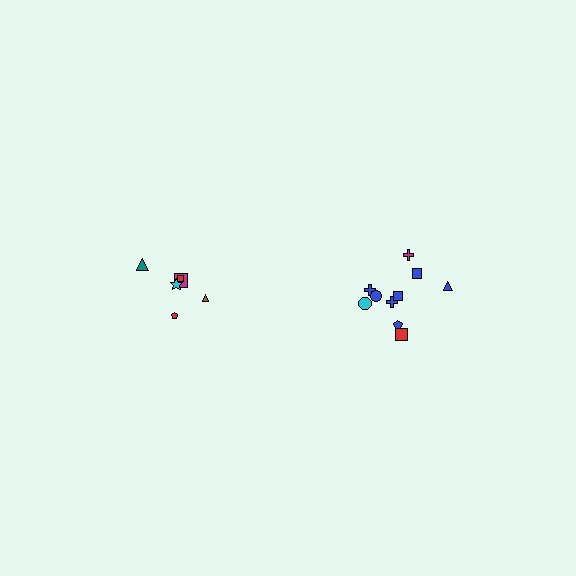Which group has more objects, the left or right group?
The right group.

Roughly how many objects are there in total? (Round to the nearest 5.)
Roughly 15 objects in total.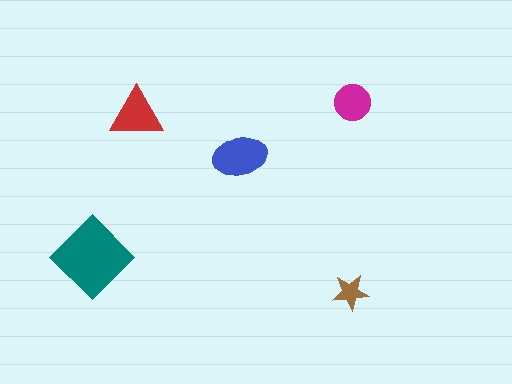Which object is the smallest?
The brown star.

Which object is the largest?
The teal diamond.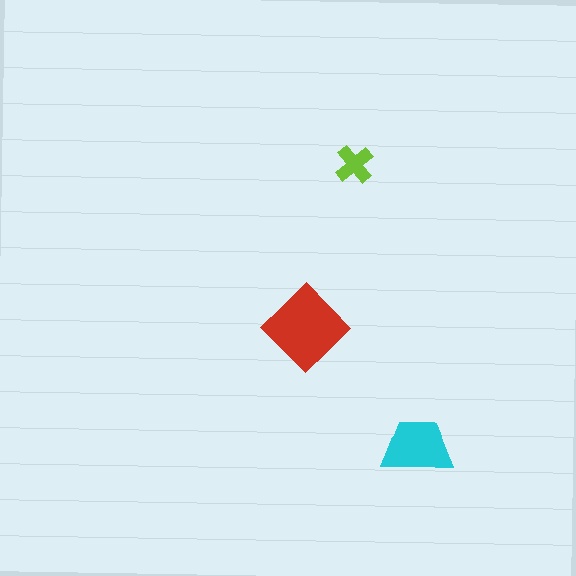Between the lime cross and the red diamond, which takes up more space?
The red diamond.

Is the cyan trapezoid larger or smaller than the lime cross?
Larger.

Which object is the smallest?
The lime cross.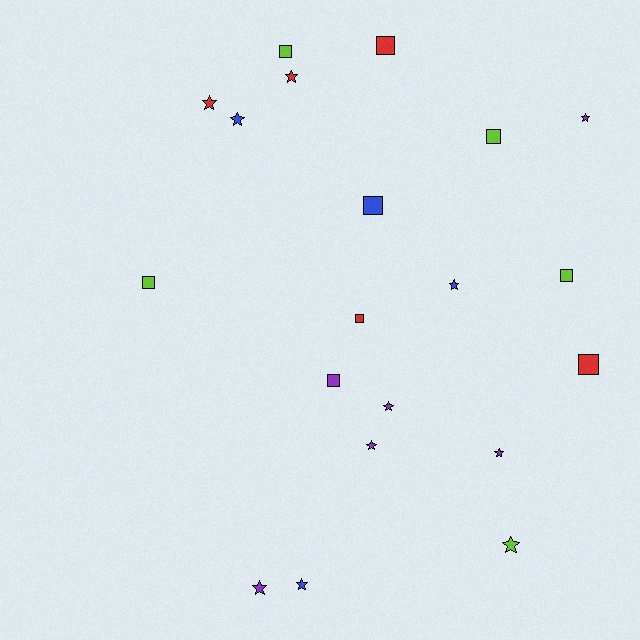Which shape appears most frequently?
Star, with 11 objects.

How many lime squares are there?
There are 4 lime squares.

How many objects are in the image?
There are 20 objects.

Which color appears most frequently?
Purple, with 6 objects.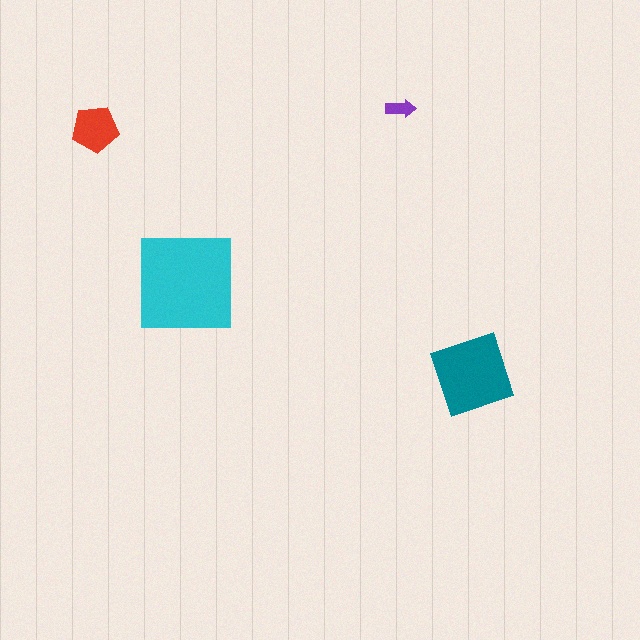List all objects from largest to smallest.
The cyan square, the teal diamond, the red pentagon, the purple arrow.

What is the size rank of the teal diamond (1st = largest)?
2nd.